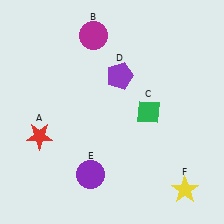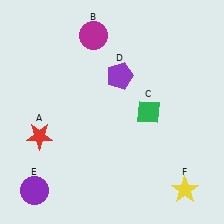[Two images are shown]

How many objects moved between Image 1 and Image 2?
1 object moved between the two images.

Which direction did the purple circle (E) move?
The purple circle (E) moved left.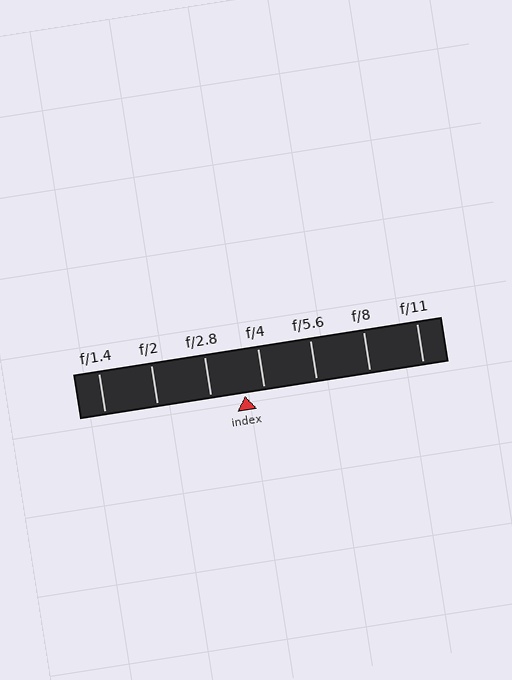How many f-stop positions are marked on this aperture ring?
There are 7 f-stop positions marked.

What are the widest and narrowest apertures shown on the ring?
The widest aperture shown is f/1.4 and the narrowest is f/11.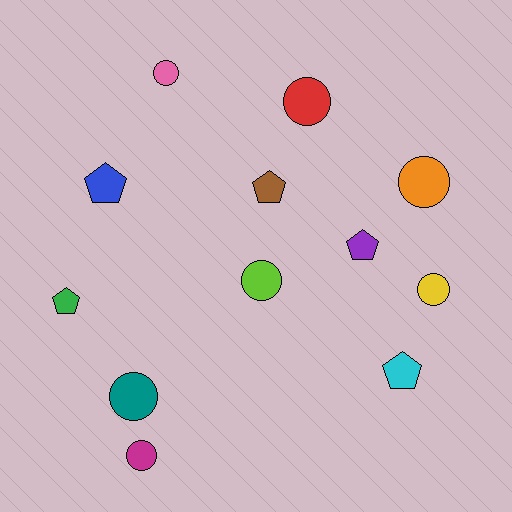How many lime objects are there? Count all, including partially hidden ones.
There is 1 lime object.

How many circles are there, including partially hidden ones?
There are 7 circles.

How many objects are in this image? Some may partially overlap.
There are 12 objects.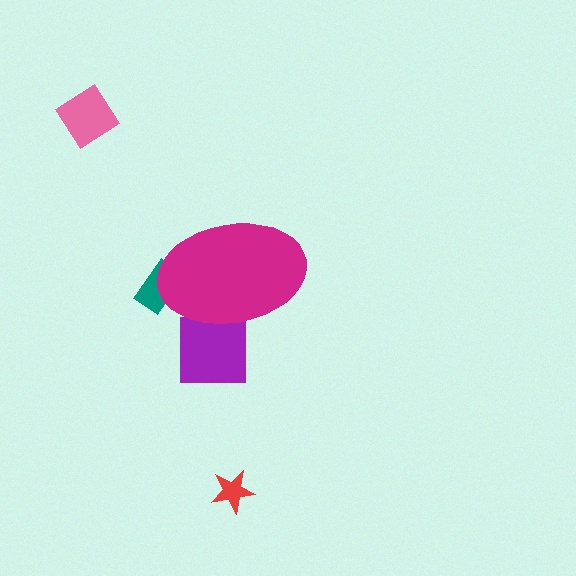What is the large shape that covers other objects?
A magenta ellipse.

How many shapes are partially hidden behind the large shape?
2 shapes are partially hidden.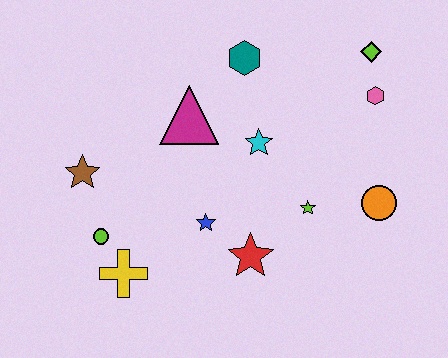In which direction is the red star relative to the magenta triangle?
The red star is below the magenta triangle.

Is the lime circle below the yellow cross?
No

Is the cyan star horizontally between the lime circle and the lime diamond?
Yes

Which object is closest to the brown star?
The lime circle is closest to the brown star.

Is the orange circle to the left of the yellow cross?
No